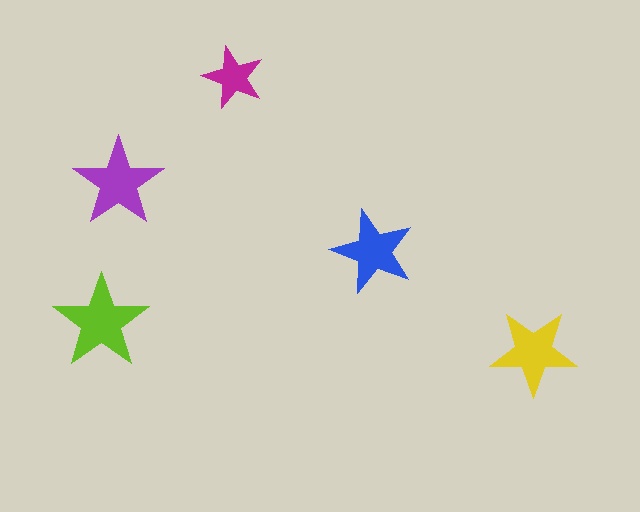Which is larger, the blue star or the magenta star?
The blue one.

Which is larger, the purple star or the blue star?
The purple one.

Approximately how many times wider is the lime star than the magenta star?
About 1.5 times wider.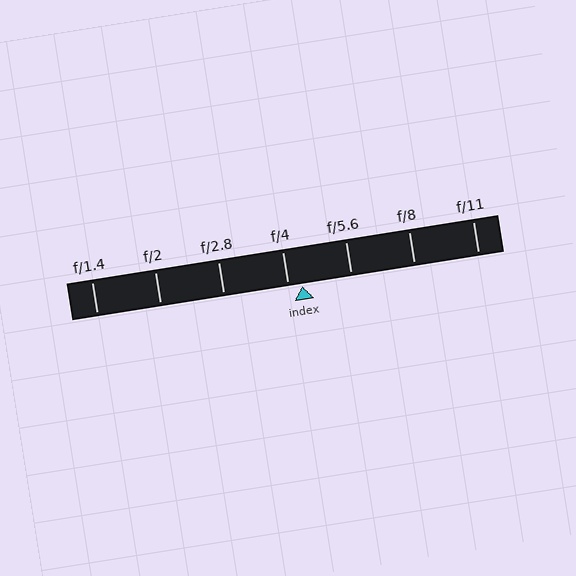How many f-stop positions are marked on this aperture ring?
There are 7 f-stop positions marked.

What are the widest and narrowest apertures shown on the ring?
The widest aperture shown is f/1.4 and the narrowest is f/11.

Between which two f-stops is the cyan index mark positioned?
The index mark is between f/4 and f/5.6.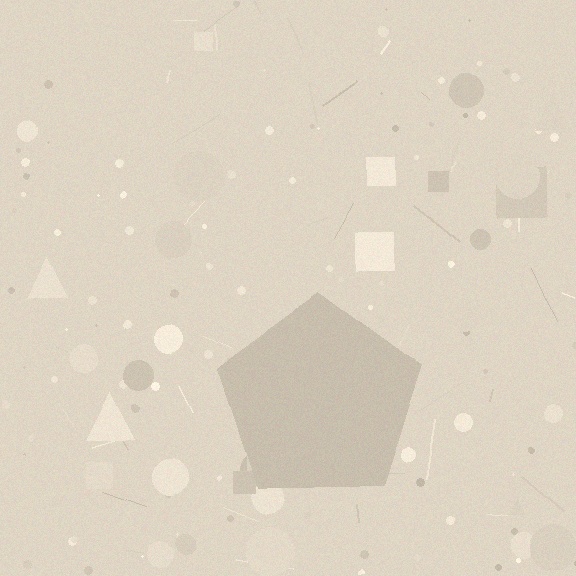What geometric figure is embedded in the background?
A pentagon is embedded in the background.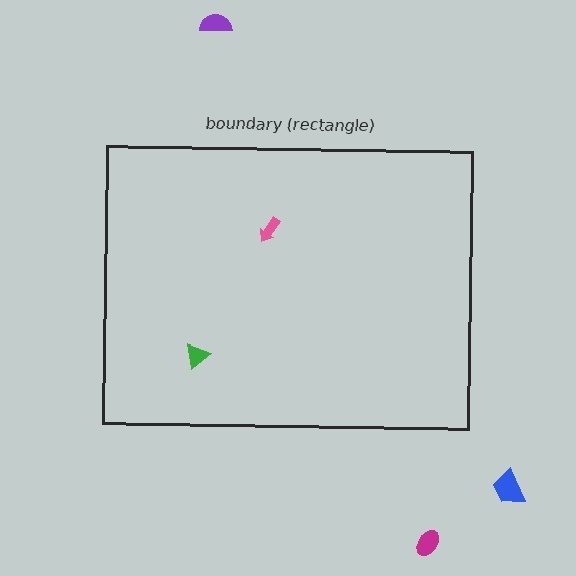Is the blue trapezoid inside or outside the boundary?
Outside.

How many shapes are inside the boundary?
2 inside, 3 outside.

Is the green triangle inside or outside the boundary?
Inside.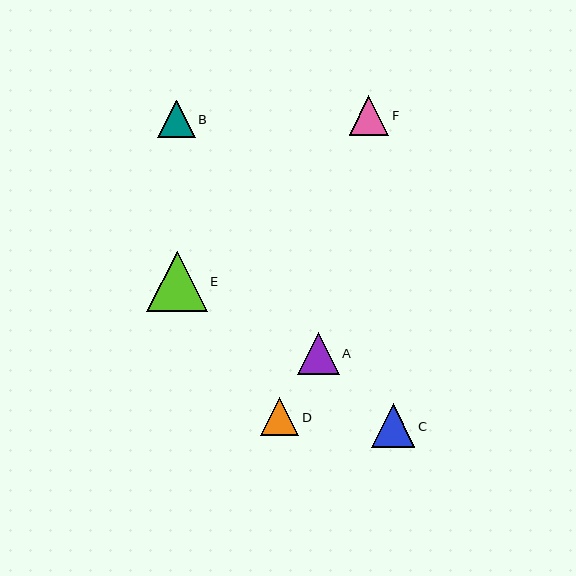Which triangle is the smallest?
Triangle B is the smallest with a size of approximately 37 pixels.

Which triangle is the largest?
Triangle E is the largest with a size of approximately 60 pixels.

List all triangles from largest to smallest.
From largest to smallest: E, C, A, F, D, B.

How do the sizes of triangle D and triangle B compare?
Triangle D and triangle B are approximately the same size.